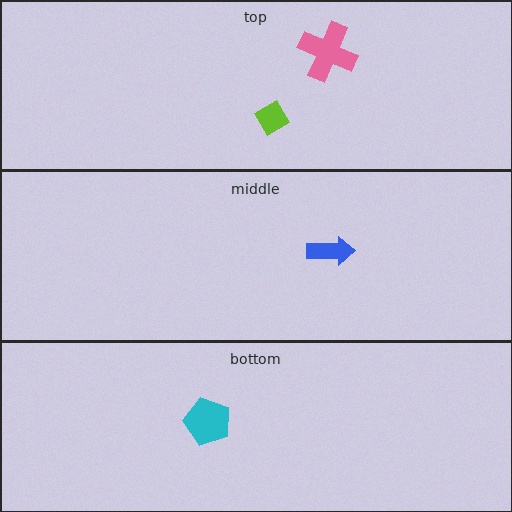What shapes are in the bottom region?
The cyan pentagon.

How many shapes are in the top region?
2.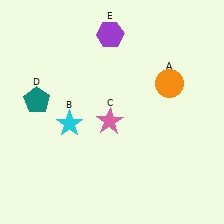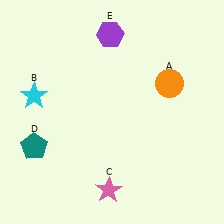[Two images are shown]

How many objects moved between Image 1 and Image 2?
3 objects moved between the two images.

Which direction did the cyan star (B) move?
The cyan star (B) moved left.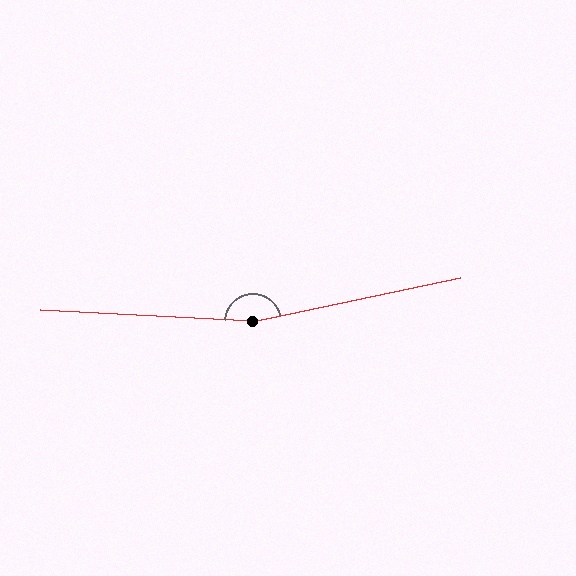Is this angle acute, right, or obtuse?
It is obtuse.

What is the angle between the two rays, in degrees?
Approximately 165 degrees.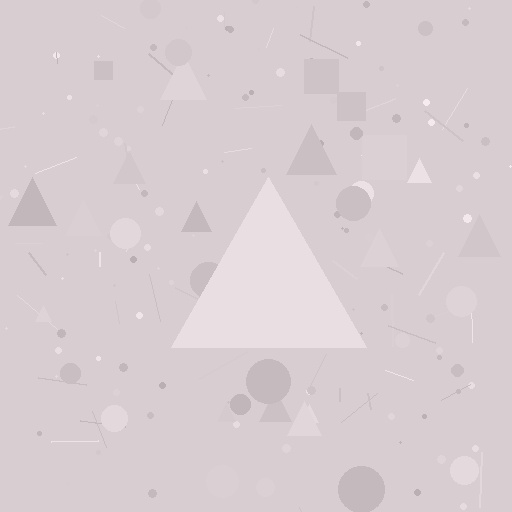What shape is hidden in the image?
A triangle is hidden in the image.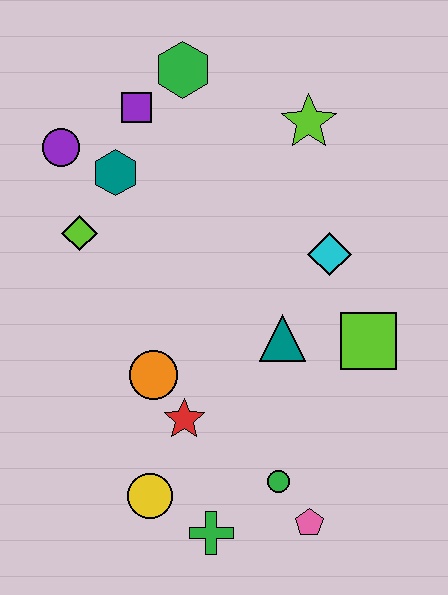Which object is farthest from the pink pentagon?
The green hexagon is farthest from the pink pentagon.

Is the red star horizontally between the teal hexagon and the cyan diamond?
Yes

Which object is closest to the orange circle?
The red star is closest to the orange circle.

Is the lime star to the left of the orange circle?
No